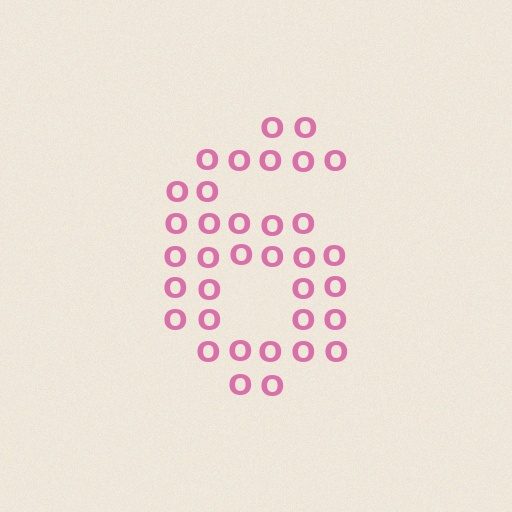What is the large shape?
The large shape is the digit 6.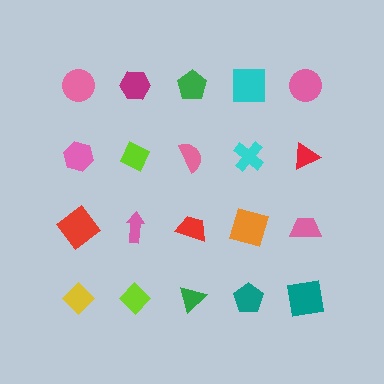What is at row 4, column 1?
A yellow diamond.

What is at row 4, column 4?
A teal pentagon.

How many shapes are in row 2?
5 shapes.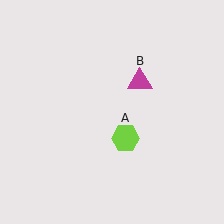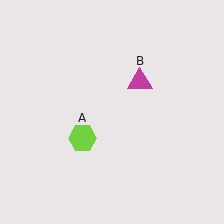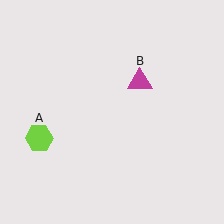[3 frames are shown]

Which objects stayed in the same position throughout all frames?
Magenta triangle (object B) remained stationary.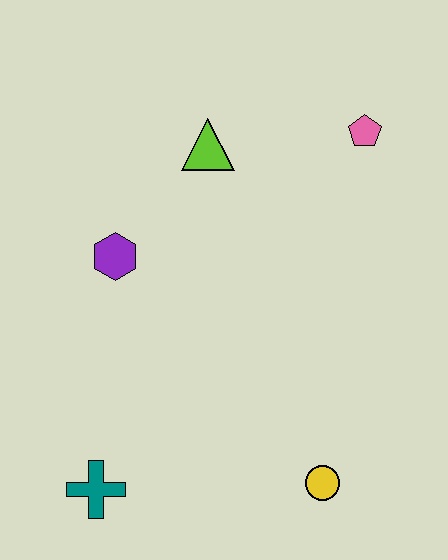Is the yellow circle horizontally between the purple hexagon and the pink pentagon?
Yes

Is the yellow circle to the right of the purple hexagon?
Yes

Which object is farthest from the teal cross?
The pink pentagon is farthest from the teal cross.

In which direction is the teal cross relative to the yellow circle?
The teal cross is to the left of the yellow circle.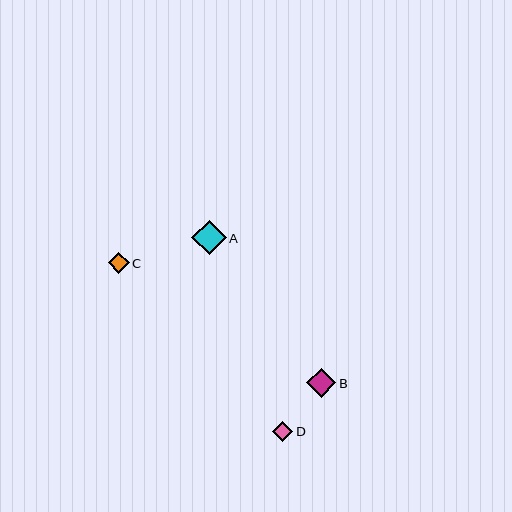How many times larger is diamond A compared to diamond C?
Diamond A is approximately 1.6 times the size of diamond C.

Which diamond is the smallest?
Diamond D is the smallest with a size of approximately 20 pixels.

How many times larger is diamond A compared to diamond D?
Diamond A is approximately 1.7 times the size of diamond D.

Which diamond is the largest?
Diamond A is the largest with a size of approximately 34 pixels.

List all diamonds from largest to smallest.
From largest to smallest: A, B, C, D.